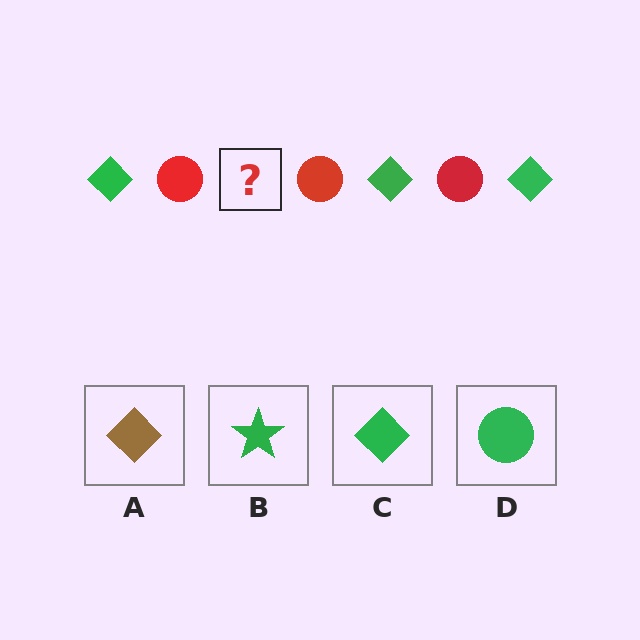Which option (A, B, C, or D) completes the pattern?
C.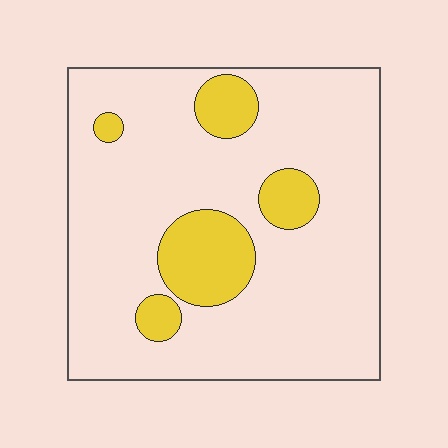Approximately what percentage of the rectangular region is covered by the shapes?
Approximately 15%.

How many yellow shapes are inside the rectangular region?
5.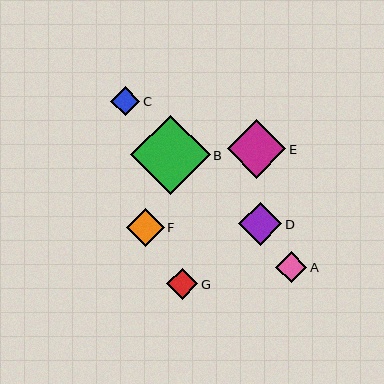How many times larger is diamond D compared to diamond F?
Diamond D is approximately 1.1 times the size of diamond F.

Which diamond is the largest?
Diamond B is the largest with a size of approximately 80 pixels.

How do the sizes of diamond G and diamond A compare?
Diamond G and diamond A are approximately the same size.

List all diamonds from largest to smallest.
From largest to smallest: B, E, D, F, G, A, C.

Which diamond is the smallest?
Diamond C is the smallest with a size of approximately 29 pixels.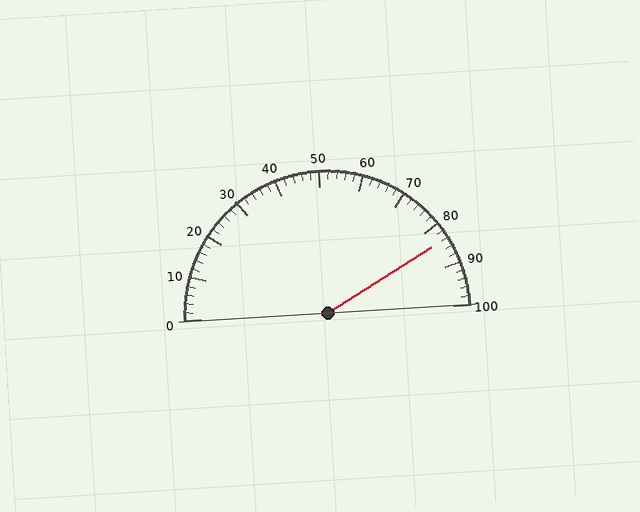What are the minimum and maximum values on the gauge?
The gauge ranges from 0 to 100.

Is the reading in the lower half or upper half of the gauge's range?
The reading is in the upper half of the range (0 to 100).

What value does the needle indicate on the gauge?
The needle indicates approximately 84.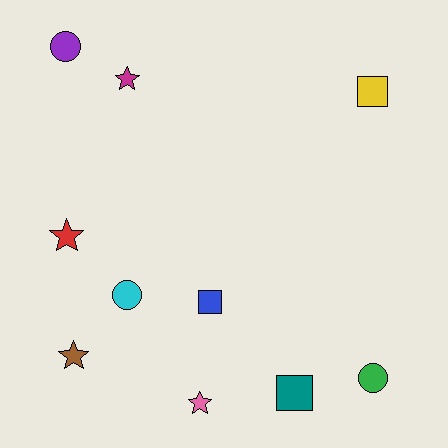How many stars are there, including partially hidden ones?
There are 4 stars.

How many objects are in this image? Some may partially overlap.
There are 10 objects.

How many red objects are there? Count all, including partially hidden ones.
There is 1 red object.